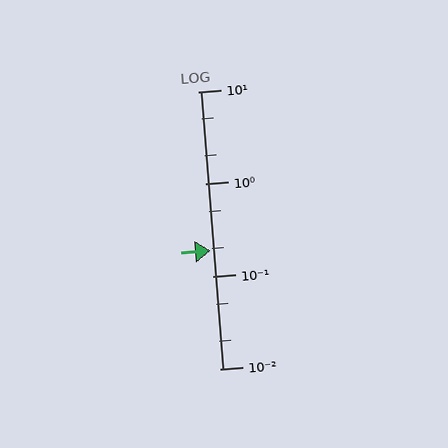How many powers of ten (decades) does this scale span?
The scale spans 3 decades, from 0.01 to 10.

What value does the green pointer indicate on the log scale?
The pointer indicates approximately 0.19.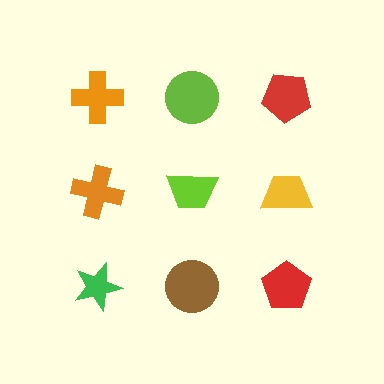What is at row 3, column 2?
A brown circle.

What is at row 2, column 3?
A yellow trapezoid.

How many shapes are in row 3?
3 shapes.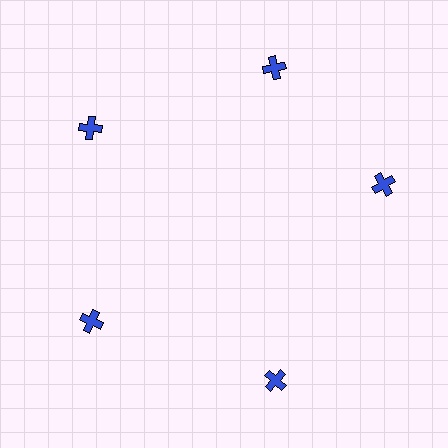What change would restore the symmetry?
The symmetry would be restored by rotating it back into even spacing with its neighbors so that all 5 crosses sit at equal angles and equal distance from the center.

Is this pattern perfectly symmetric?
No. The 5 blue crosses are arranged in a ring, but one element near the 3 o'clock position is rotated out of alignment along the ring, breaking the 5-fold rotational symmetry.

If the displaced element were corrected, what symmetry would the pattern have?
It would have 5-fold rotational symmetry — the pattern would map onto itself every 72 degrees.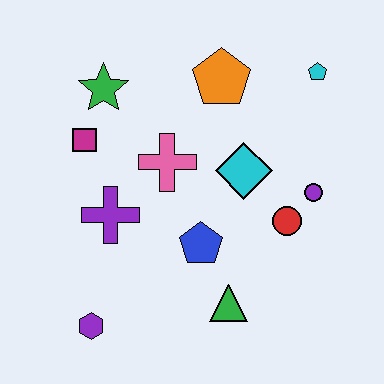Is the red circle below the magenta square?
Yes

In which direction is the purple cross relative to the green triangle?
The purple cross is to the left of the green triangle.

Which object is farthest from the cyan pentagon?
The purple hexagon is farthest from the cyan pentagon.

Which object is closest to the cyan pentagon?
The orange pentagon is closest to the cyan pentagon.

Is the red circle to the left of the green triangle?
No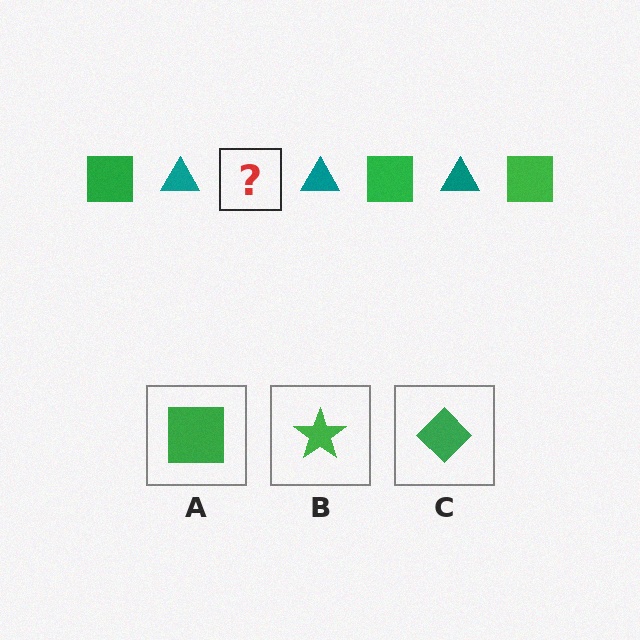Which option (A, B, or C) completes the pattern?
A.